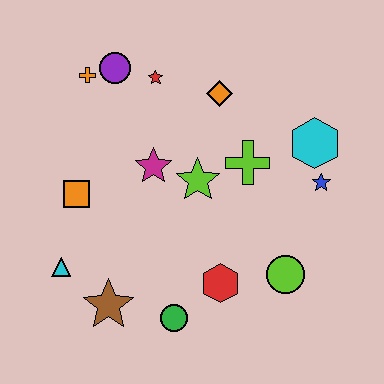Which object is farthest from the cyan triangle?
The cyan hexagon is farthest from the cyan triangle.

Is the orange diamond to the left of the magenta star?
No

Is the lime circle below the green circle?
No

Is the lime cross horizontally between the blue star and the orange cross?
Yes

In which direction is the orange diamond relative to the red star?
The orange diamond is to the right of the red star.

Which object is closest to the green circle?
The red hexagon is closest to the green circle.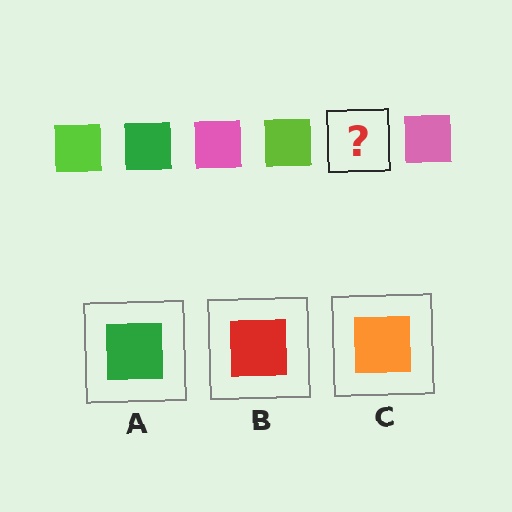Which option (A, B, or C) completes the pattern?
A.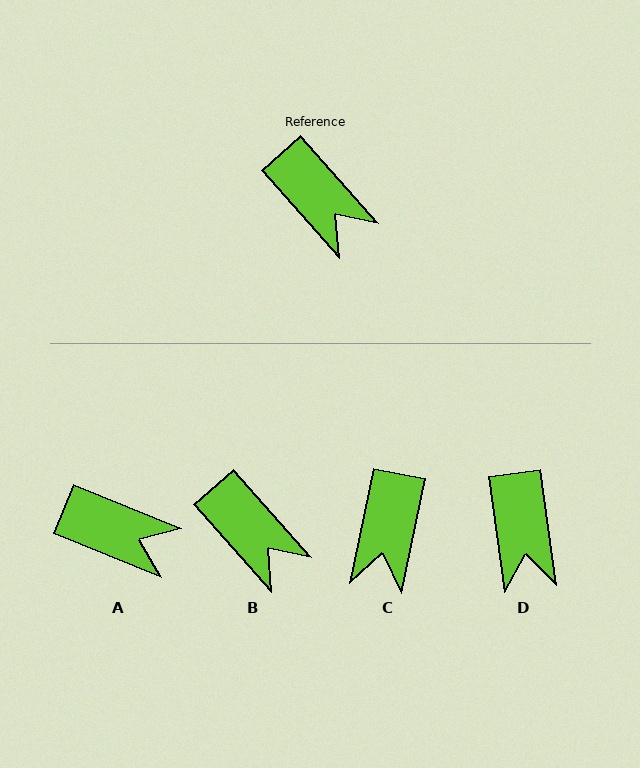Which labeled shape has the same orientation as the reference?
B.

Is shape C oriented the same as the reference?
No, it is off by about 53 degrees.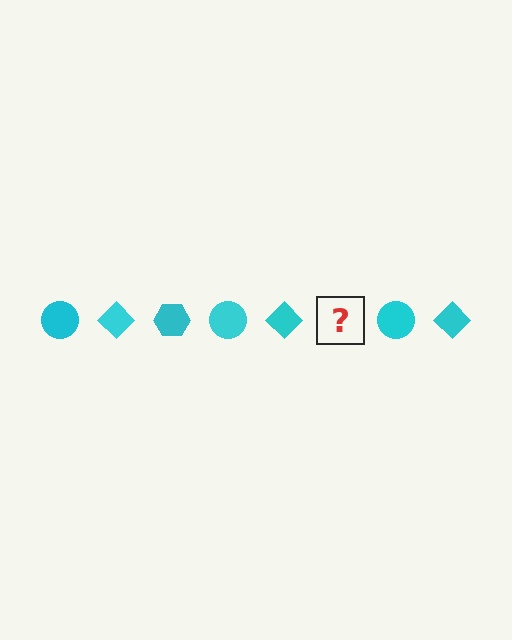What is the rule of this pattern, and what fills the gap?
The rule is that the pattern cycles through circle, diamond, hexagon shapes in cyan. The gap should be filled with a cyan hexagon.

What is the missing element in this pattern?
The missing element is a cyan hexagon.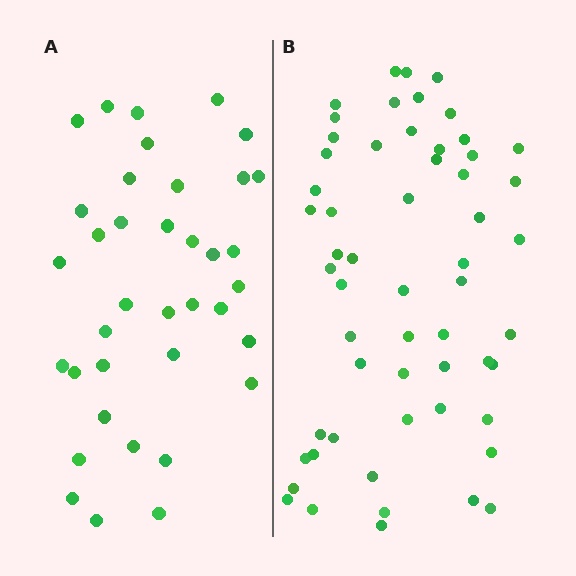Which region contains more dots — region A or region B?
Region B (the right region) has more dots.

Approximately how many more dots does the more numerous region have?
Region B has approximately 20 more dots than region A.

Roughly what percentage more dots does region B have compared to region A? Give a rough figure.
About 55% more.